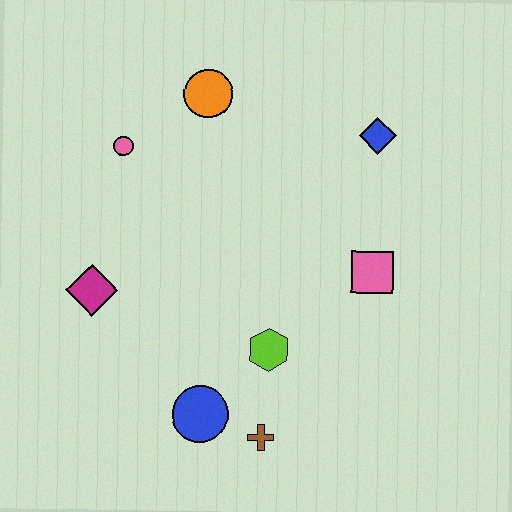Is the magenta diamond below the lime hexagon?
No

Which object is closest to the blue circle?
The brown cross is closest to the blue circle.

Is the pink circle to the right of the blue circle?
No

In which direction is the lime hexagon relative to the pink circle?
The lime hexagon is below the pink circle.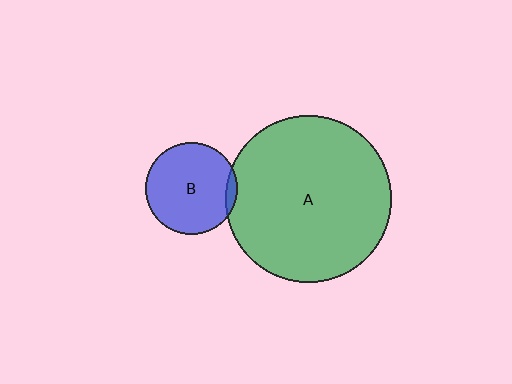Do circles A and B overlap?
Yes.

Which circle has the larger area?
Circle A (green).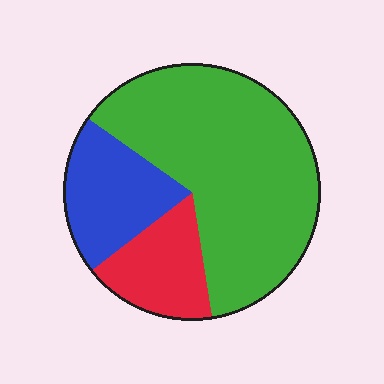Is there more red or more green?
Green.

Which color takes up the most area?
Green, at roughly 65%.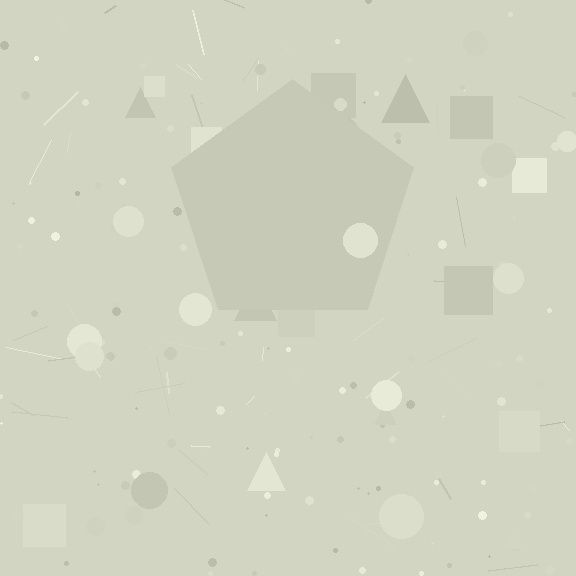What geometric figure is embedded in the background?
A pentagon is embedded in the background.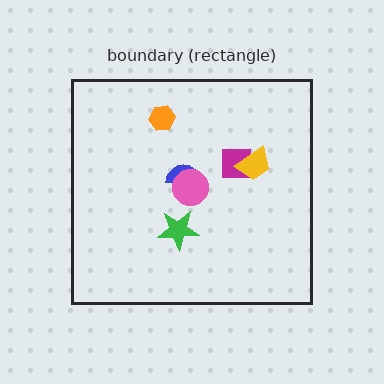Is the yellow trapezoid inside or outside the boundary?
Inside.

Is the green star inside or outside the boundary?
Inside.